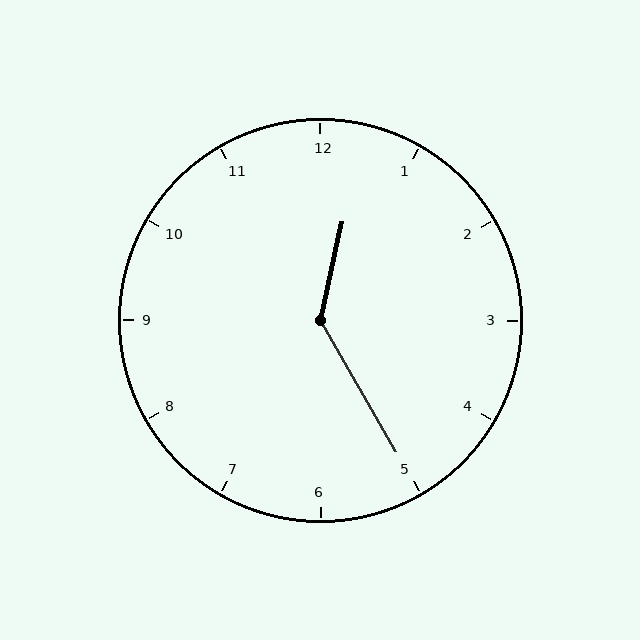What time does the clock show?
12:25.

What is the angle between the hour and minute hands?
Approximately 138 degrees.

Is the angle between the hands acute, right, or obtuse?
It is obtuse.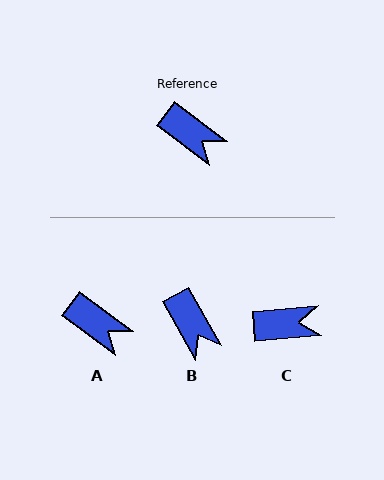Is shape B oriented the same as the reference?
No, it is off by about 24 degrees.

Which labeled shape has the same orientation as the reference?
A.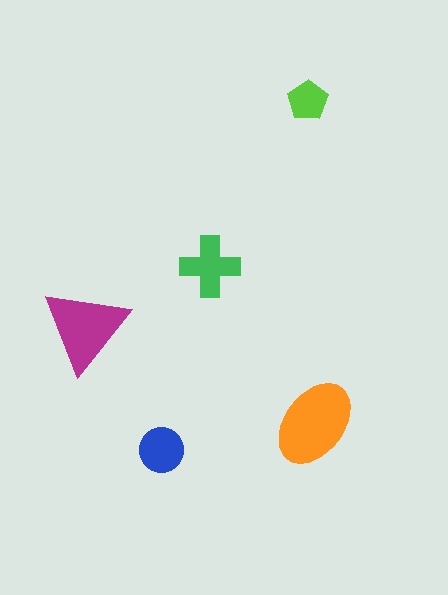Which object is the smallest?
The lime pentagon.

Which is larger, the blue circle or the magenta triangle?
The magenta triangle.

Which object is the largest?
The orange ellipse.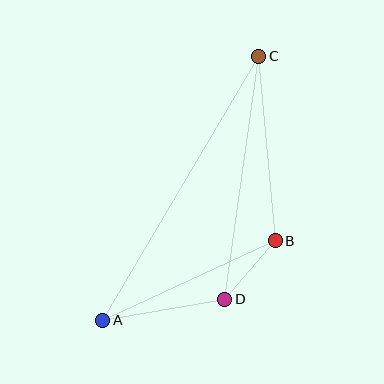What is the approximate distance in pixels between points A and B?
The distance between A and B is approximately 190 pixels.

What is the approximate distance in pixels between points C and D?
The distance between C and D is approximately 245 pixels.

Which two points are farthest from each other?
Points A and C are farthest from each other.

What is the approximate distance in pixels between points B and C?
The distance between B and C is approximately 186 pixels.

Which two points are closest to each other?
Points B and D are closest to each other.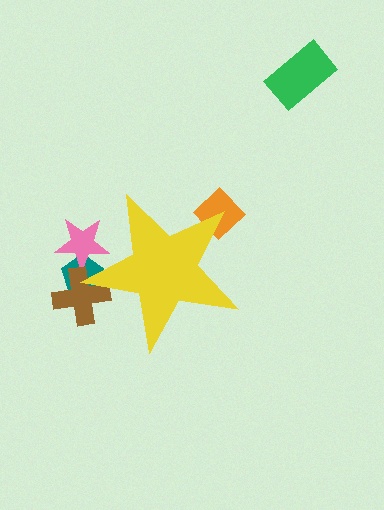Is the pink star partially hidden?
Yes, the pink star is partially hidden behind the yellow star.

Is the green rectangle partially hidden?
No, the green rectangle is fully visible.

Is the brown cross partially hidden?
Yes, the brown cross is partially hidden behind the yellow star.